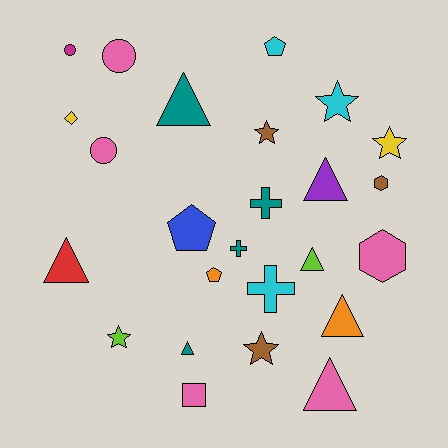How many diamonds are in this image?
There is 1 diamond.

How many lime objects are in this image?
There are 2 lime objects.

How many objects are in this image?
There are 25 objects.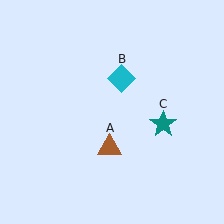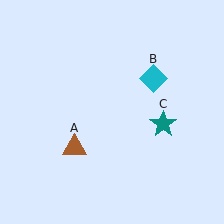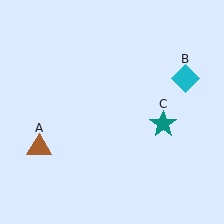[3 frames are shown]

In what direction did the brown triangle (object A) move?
The brown triangle (object A) moved left.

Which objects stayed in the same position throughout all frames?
Teal star (object C) remained stationary.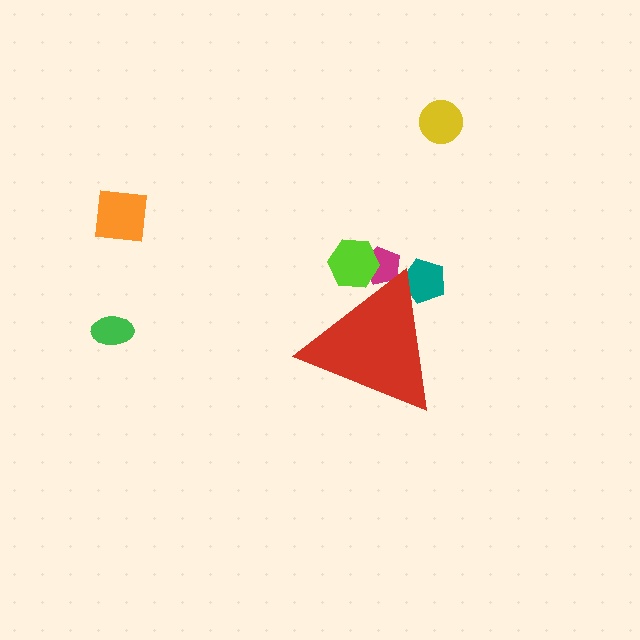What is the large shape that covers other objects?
A red triangle.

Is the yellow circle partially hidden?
No, the yellow circle is fully visible.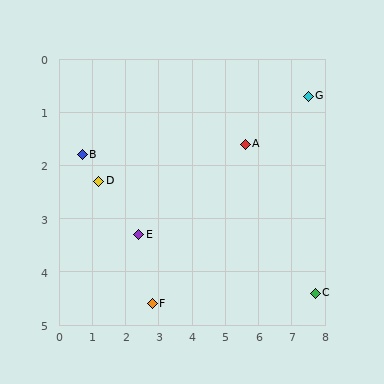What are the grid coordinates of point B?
Point B is at approximately (0.7, 1.8).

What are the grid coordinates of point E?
Point E is at approximately (2.4, 3.3).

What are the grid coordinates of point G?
Point G is at approximately (7.5, 0.7).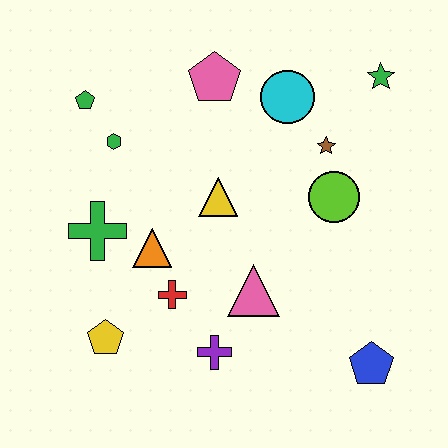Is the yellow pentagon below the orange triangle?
Yes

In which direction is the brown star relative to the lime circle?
The brown star is above the lime circle.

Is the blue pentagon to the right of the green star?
No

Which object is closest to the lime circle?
The brown star is closest to the lime circle.